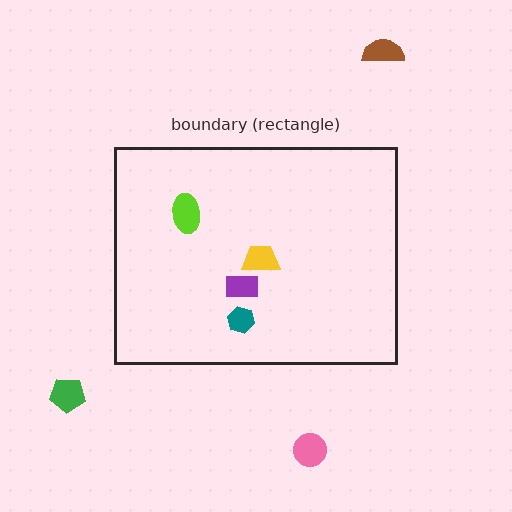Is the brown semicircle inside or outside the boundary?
Outside.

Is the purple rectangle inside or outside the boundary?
Inside.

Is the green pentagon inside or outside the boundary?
Outside.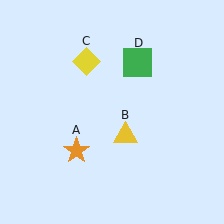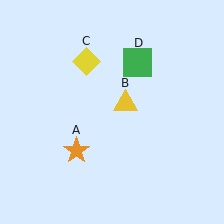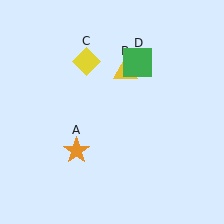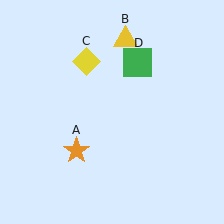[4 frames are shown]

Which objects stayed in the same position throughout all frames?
Orange star (object A) and yellow diamond (object C) and green square (object D) remained stationary.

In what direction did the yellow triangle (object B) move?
The yellow triangle (object B) moved up.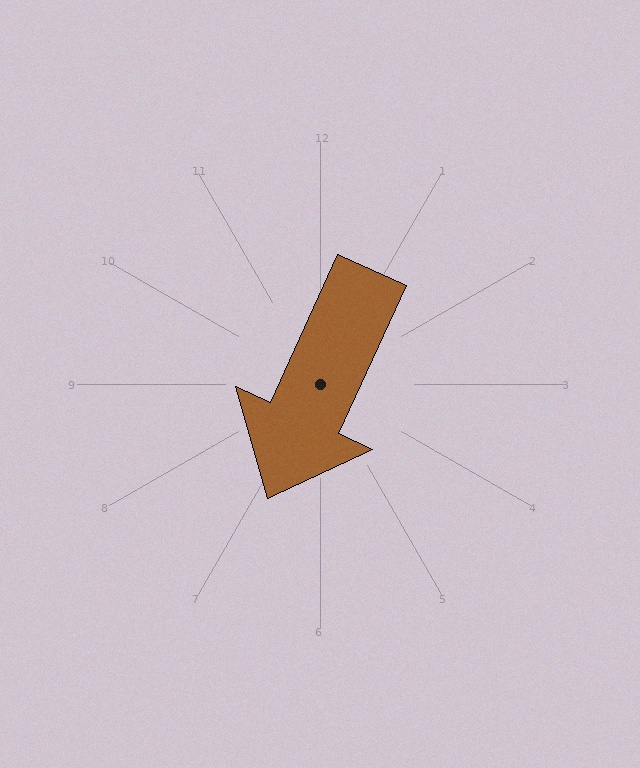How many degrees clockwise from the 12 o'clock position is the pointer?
Approximately 205 degrees.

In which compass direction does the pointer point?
Southwest.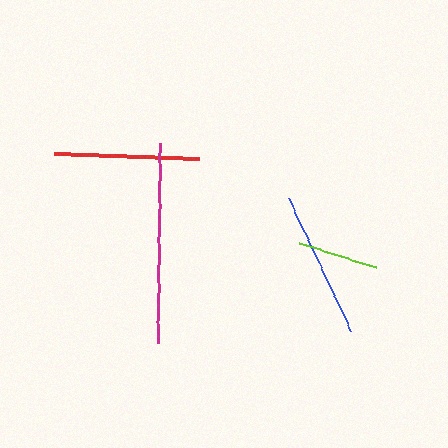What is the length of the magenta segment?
The magenta segment is approximately 200 pixels long.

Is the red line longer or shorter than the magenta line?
The magenta line is longer than the red line.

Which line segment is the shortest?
The lime line is the shortest at approximately 80 pixels.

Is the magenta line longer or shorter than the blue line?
The magenta line is longer than the blue line.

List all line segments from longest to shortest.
From longest to shortest: magenta, blue, red, lime.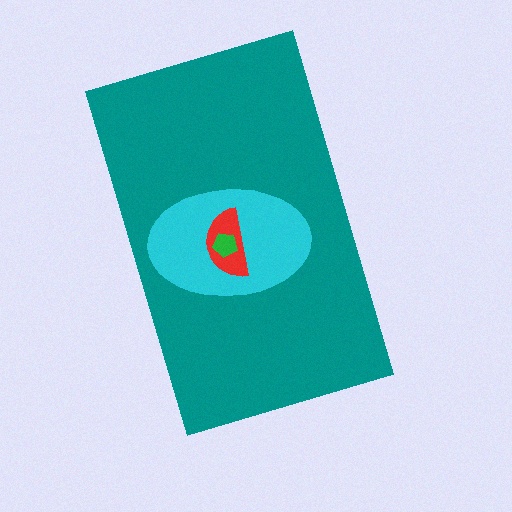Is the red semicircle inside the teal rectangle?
Yes.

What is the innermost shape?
The green pentagon.